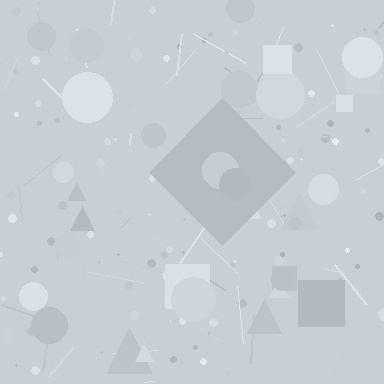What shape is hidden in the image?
A diamond is hidden in the image.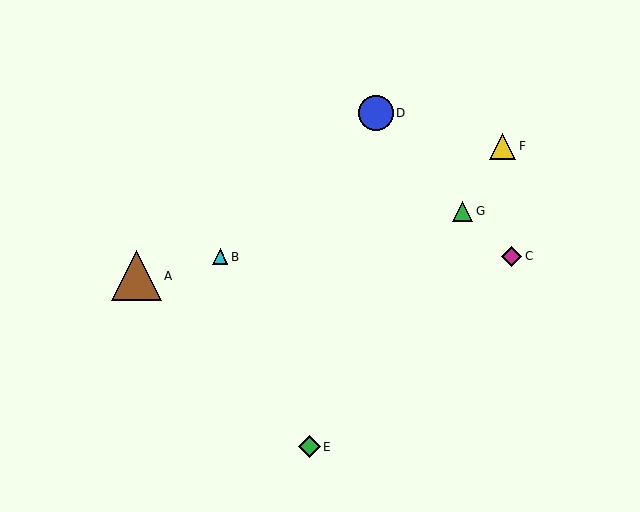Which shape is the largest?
The brown triangle (labeled A) is the largest.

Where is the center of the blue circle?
The center of the blue circle is at (376, 113).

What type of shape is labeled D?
Shape D is a blue circle.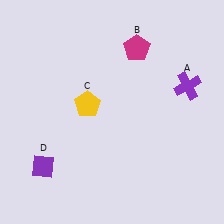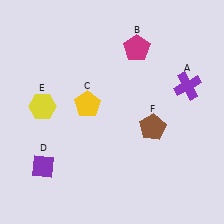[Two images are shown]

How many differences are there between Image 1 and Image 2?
There are 2 differences between the two images.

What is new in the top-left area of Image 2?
A yellow hexagon (E) was added in the top-left area of Image 2.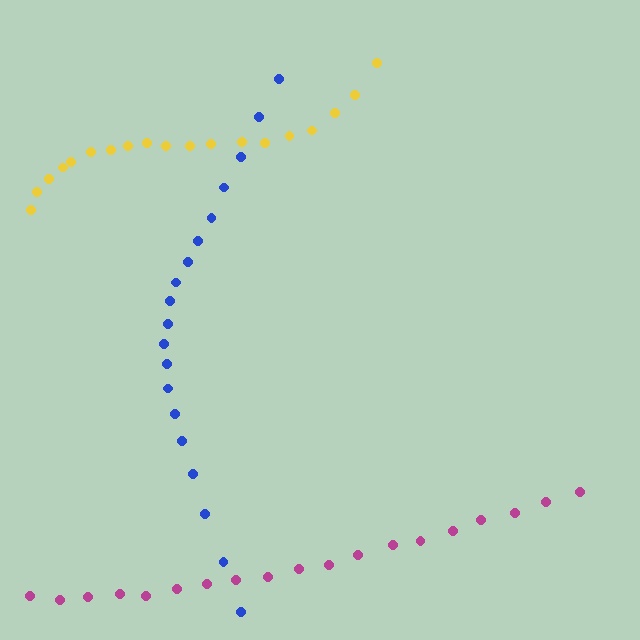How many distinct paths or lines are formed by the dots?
There are 3 distinct paths.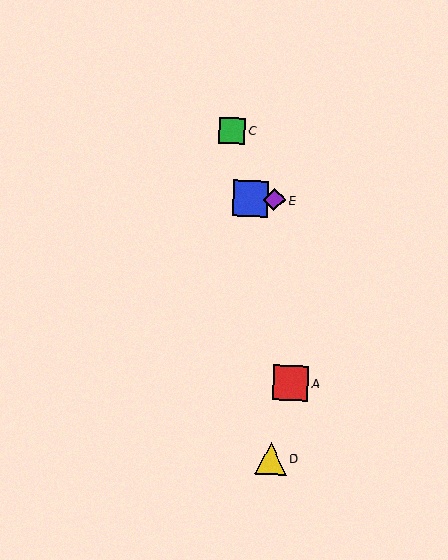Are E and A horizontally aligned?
No, E is at y≈200 and A is at y≈383.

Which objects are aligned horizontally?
Objects B, E are aligned horizontally.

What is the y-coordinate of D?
Object D is at y≈459.